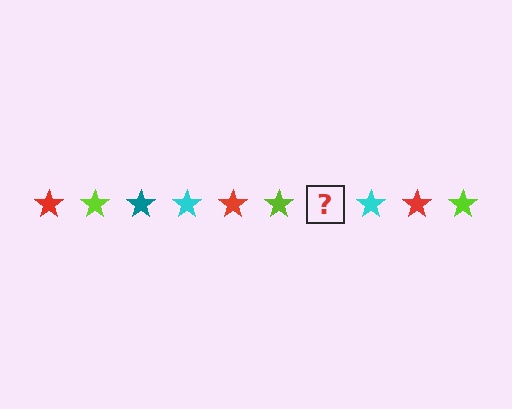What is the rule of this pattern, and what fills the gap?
The rule is that the pattern cycles through red, lime, teal, cyan stars. The gap should be filled with a teal star.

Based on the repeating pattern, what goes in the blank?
The blank should be a teal star.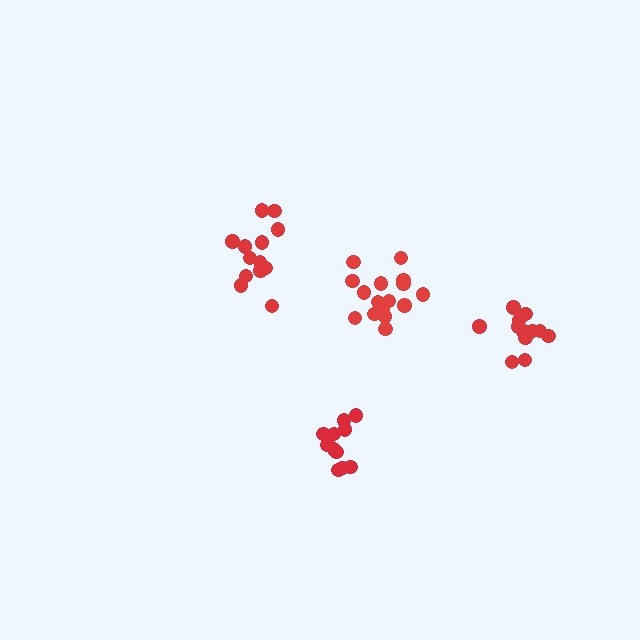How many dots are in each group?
Group 1: 17 dots, Group 2: 13 dots, Group 3: 12 dots, Group 4: 11 dots (53 total).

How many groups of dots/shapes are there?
There are 4 groups.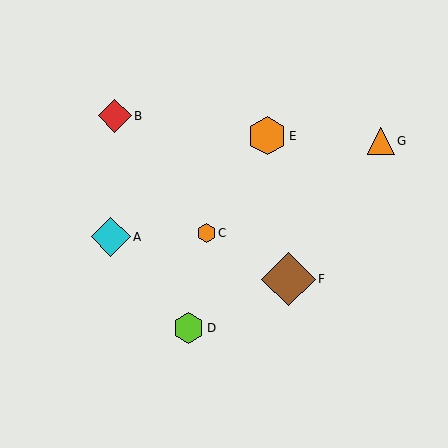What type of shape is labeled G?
Shape G is an orange triangle.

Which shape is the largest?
The brown diamond (labeled F) is the largest.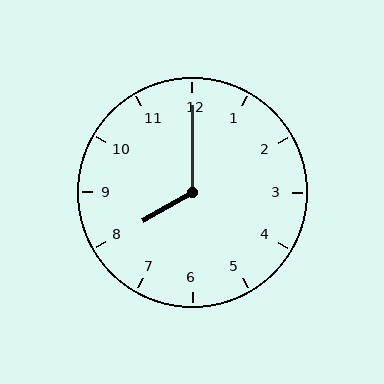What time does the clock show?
8:00.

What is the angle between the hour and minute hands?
Approximately 120 degrees.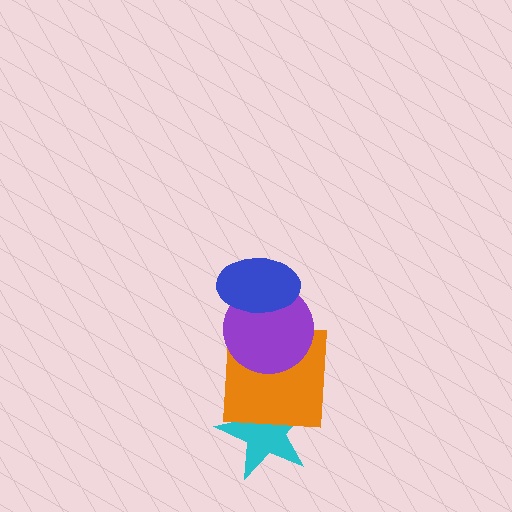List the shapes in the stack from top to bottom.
From top to bottom: the blue ellipse, the purple circle, the orange square, the cyan star.